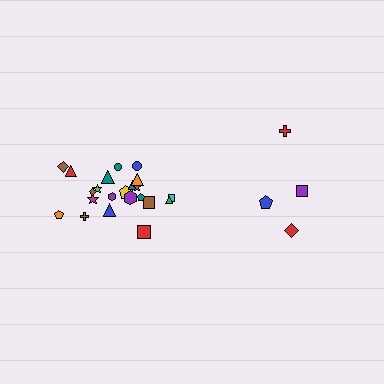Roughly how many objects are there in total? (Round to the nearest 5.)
Roughly 25 objects in total.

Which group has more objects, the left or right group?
The left group.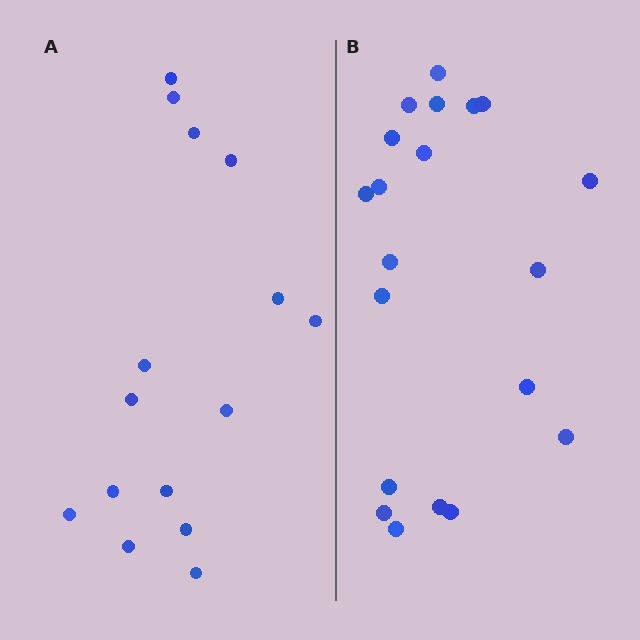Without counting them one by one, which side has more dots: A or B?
Region B (the right region) has more dots.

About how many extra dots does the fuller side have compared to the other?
Region B has about 5 more dots than region A.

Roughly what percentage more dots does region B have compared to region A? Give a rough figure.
About 35% more.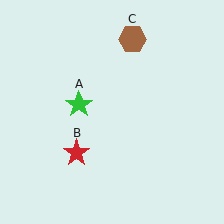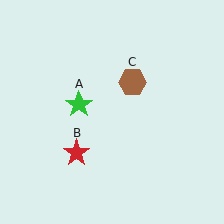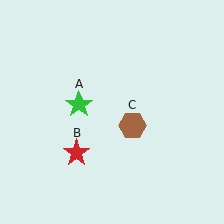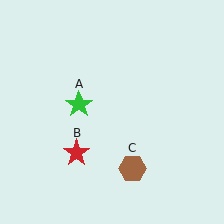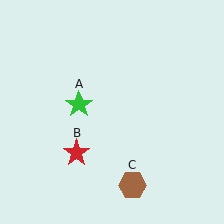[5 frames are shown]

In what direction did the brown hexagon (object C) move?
The brown hexagon (object C) moved down.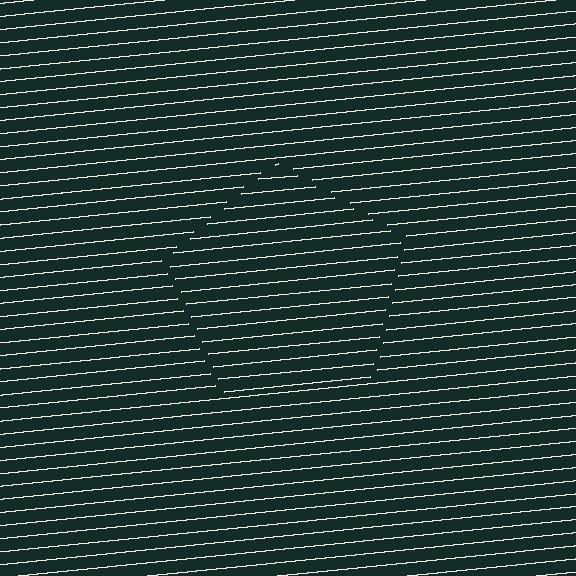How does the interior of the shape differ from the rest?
The interior of the shape contains the same grating, shifted by half a period — the contour is defined by the phase discontinuity where line-ends from the inner and outer gratings abut.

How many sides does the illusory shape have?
5 sides — the line-ends trace a pentagon.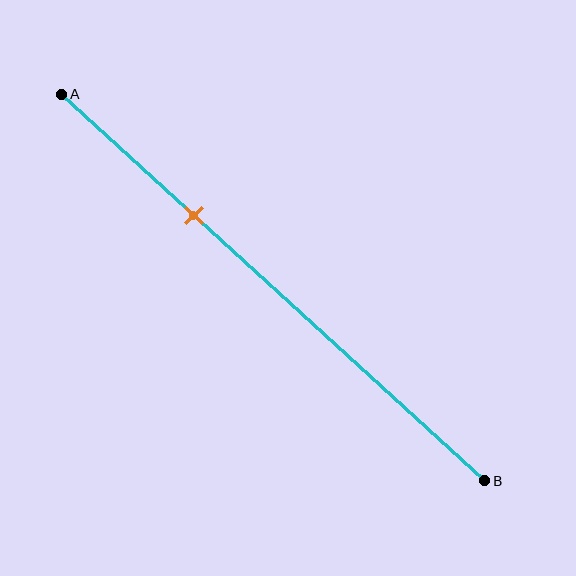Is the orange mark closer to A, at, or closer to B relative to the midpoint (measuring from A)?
The orange mark is closer to point A than the midpoint of segment AB.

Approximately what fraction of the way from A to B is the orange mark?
The orange mark is approximately 30% of the way from A to B.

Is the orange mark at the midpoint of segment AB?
No, the mark is at about 30% from A, not at the 50% midpoint.